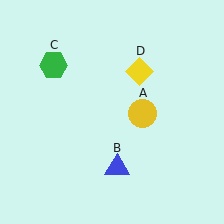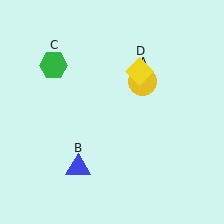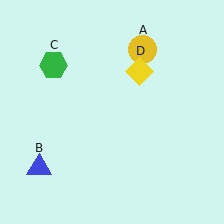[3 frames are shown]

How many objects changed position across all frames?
2 objects changed position: yellow circle (object A), blue triangle (object B).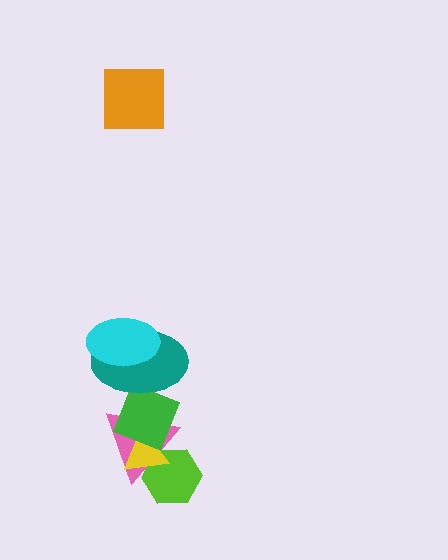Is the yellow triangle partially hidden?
Yes, it is partially covered by another shape.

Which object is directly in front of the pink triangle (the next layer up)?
The yellow triangle is directly in front of the pink triangle.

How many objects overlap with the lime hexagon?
2 objects overlap with the lime hexagon.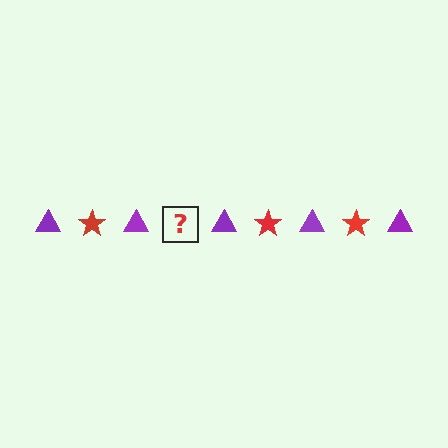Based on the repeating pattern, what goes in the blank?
The blank should be a red star.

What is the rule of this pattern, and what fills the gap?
The rule is that the pattern alternates between purple triangle and red star. The gap should be filled with a red star.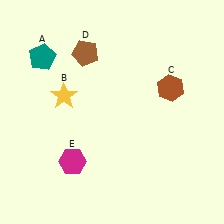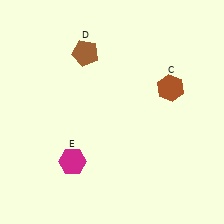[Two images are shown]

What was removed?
The teal pentagon (A), the yellow star (B) were removed in Image 2.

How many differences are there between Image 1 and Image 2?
There are 2 differences between the two images.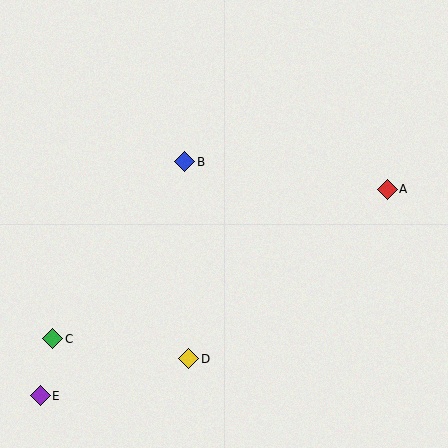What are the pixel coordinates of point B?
Point B is at (185, 162).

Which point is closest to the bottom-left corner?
Point E is closest to the bottom-left corner.